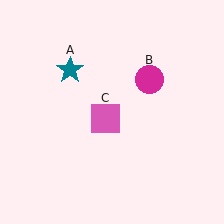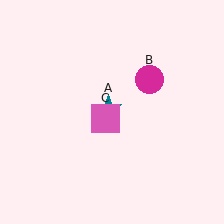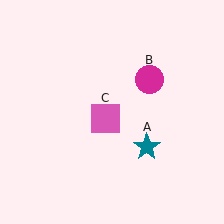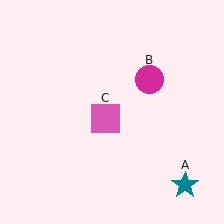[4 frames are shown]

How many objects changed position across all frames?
1 object changed position: teal star (object A).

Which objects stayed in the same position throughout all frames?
Magenta circle (object B) and pink square (object C) remained stationary.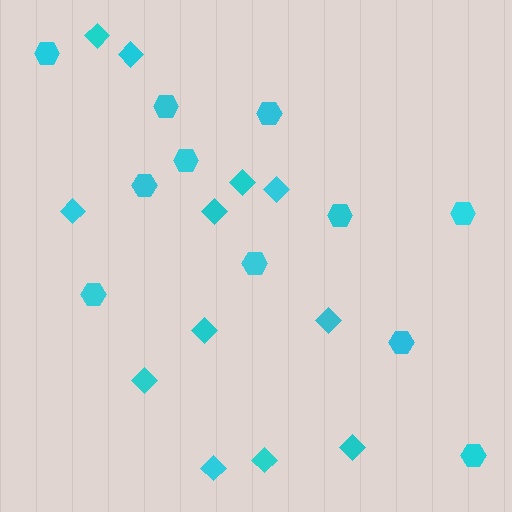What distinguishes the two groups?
There are 2 groups: one group of hexagons (11) and one group of diamonds (12).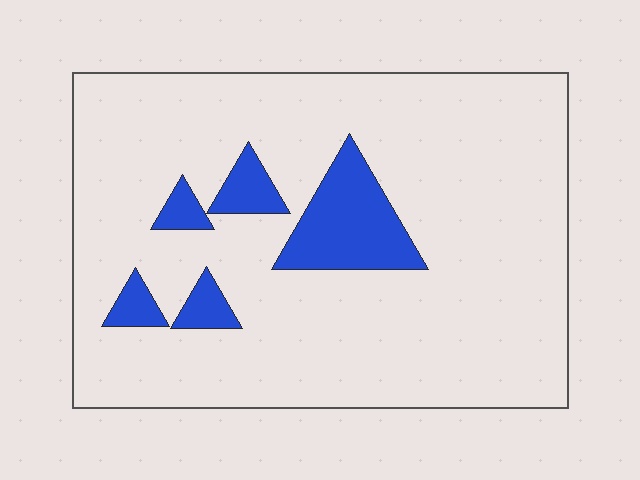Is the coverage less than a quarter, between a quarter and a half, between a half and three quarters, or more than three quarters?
Less than a quarter.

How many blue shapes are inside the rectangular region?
5.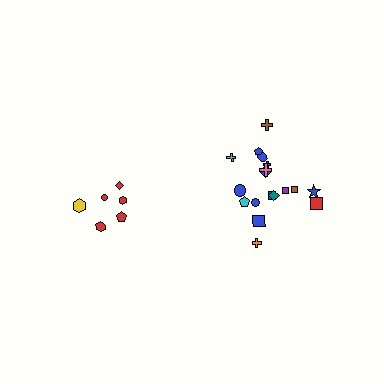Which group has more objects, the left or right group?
The right group.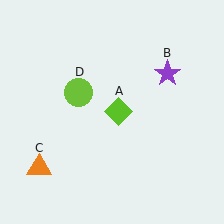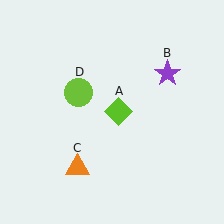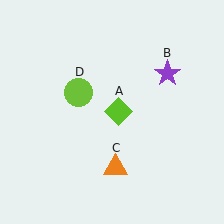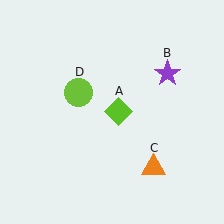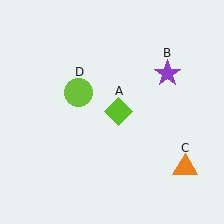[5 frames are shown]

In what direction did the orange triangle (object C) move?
The orange triangle (object C) moved right.